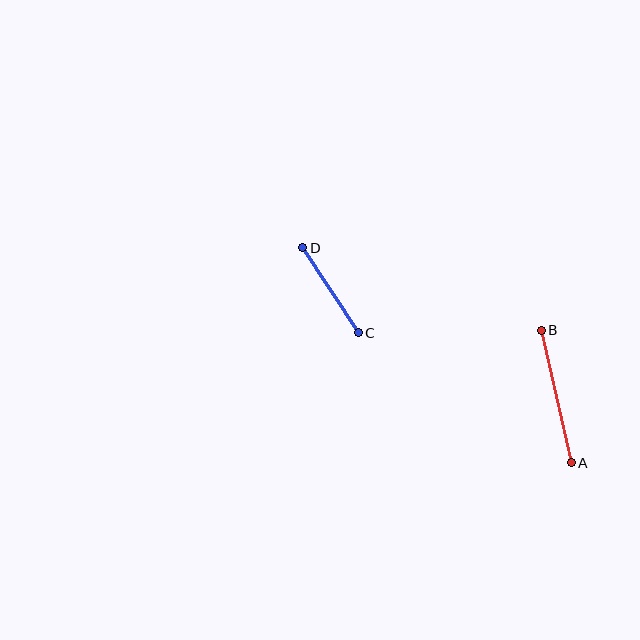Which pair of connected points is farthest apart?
Points A and B are farthest apart.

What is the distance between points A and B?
The distance is approximately 136 pixels.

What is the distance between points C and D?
The distance is approximately 101 pixels.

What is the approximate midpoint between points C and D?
The midpoint is at approximately (331, 290) pixels.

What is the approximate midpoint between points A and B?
The midpoint is at approximately (556, 397) pixels.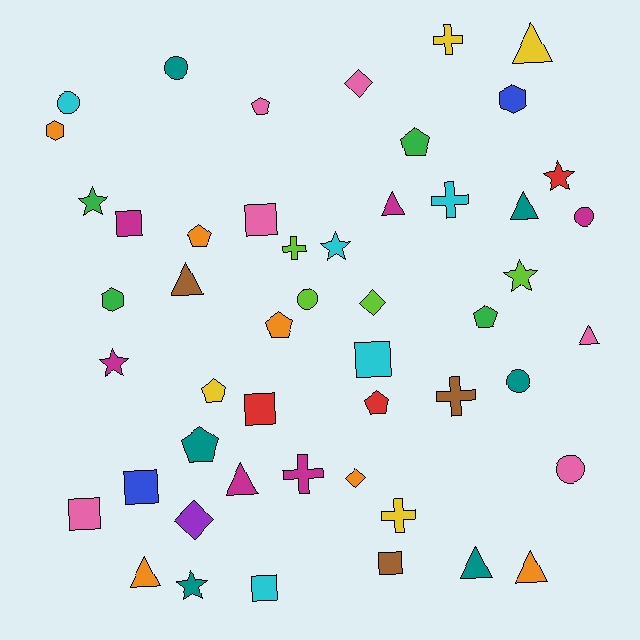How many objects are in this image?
There are 50 objects.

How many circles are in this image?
There are 6 circles.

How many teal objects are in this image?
There are 6 teal objects.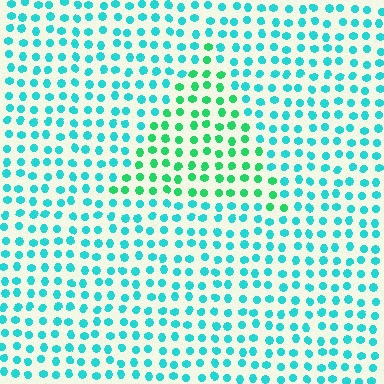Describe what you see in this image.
The image is filled with small cyan elements in a uniform arrangement. A triangle-shaped region is visible where the elements are tinted to a slightly different hue, forming a subtle color boundary.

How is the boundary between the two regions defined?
The boundary is defined purely by a slight shift in hue (about 37 degrees). Spacing, size, and orientation are identical on both sides.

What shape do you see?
I see a triangle.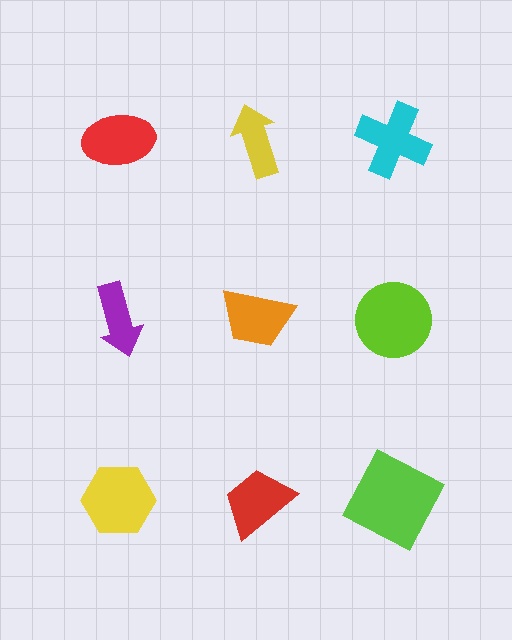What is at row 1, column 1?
A red ellipse.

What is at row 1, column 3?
A cyan cross.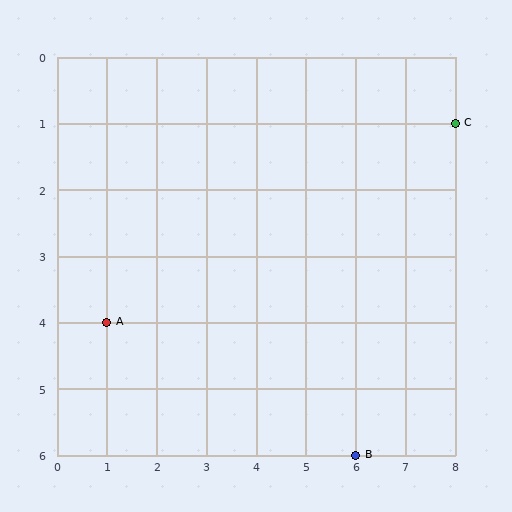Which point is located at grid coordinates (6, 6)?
Point B is at (6, 6).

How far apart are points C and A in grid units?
Points C and A are 7 columns and 3 rows apart (about 7.6 grid units diagonally).